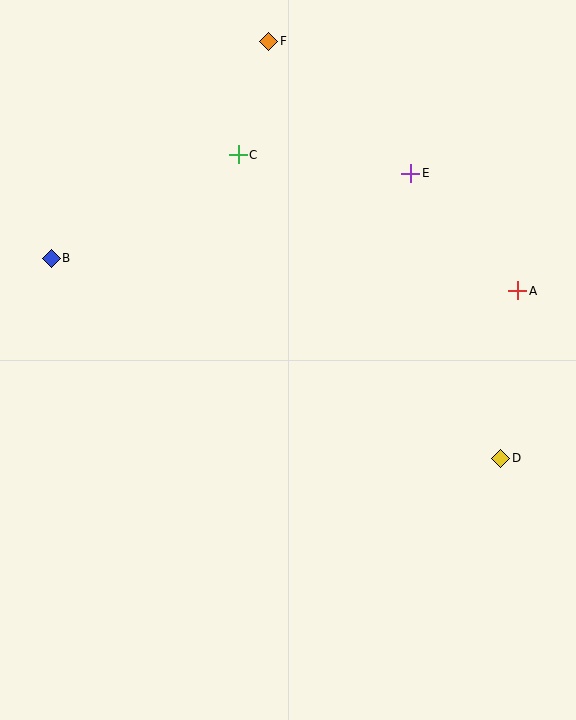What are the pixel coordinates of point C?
Point C is at (238, 155).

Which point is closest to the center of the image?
Point C at (238, 155) is closest to the center.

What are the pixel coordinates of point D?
Point D is at (501, 458).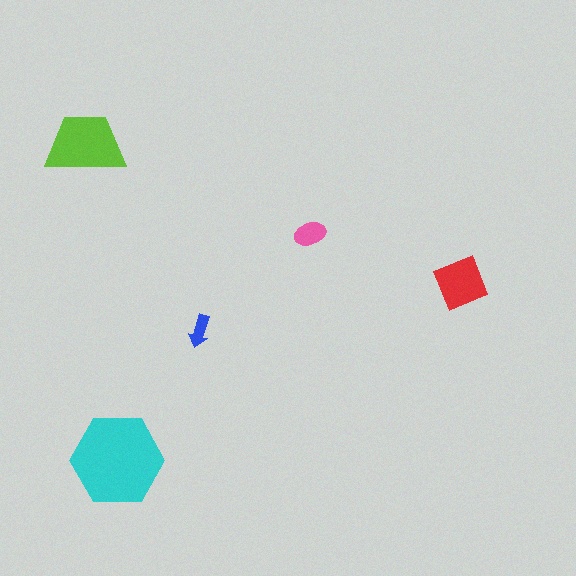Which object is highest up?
The lime trapezoid is topmost.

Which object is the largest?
The cyan hexagon.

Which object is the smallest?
The blue arrow.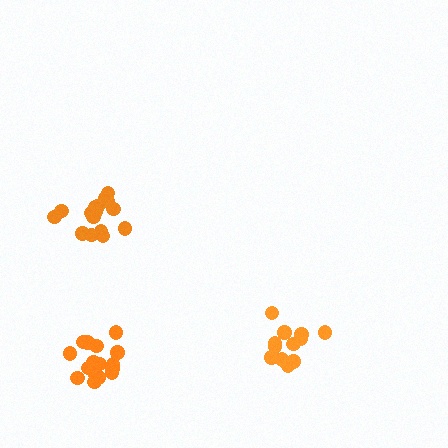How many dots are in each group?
Group 1: 16 dots, Group 2: 12 dots, Group 3: 17 dots (45 total).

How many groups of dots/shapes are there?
There are 3 groups.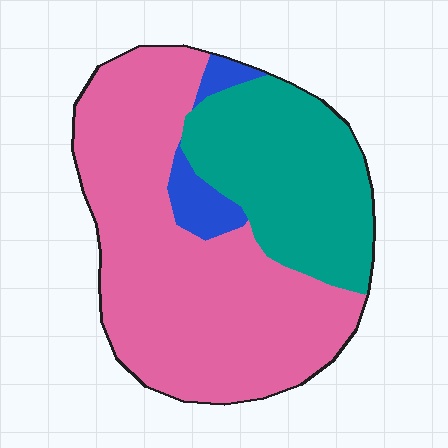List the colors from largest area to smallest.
From largest to smallest: pink, teal, blue.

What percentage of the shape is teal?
Teal covers 32% of the shape.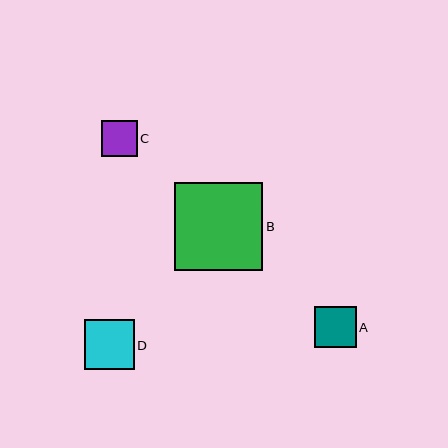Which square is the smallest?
Square C is the smallest with a size of approximately 36 pixels.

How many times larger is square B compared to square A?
Square B is approximately 2.1 times the size of square A.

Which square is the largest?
Square B is the largest with a size of approximately 88 pixels.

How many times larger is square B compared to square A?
Square B is approximately 2.1 times the size of square A.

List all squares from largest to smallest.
From largest to smallest: B, D, A, C.